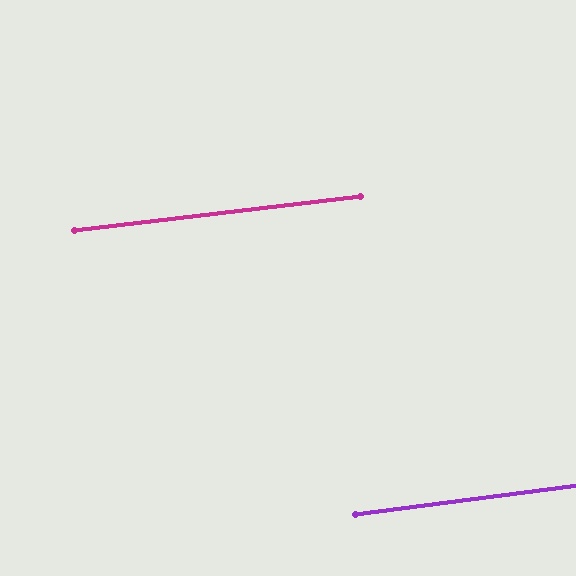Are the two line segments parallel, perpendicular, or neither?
Parallel — their directions differ by only 0.5°.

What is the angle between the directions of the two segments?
Approximately 0 degrees.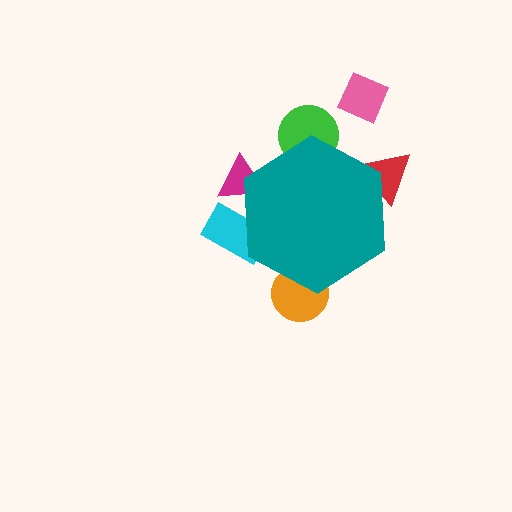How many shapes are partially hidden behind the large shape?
5 shapes are partially hidden.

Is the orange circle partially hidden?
Yes, the orange circle is partially hidden behind the teal hexagon.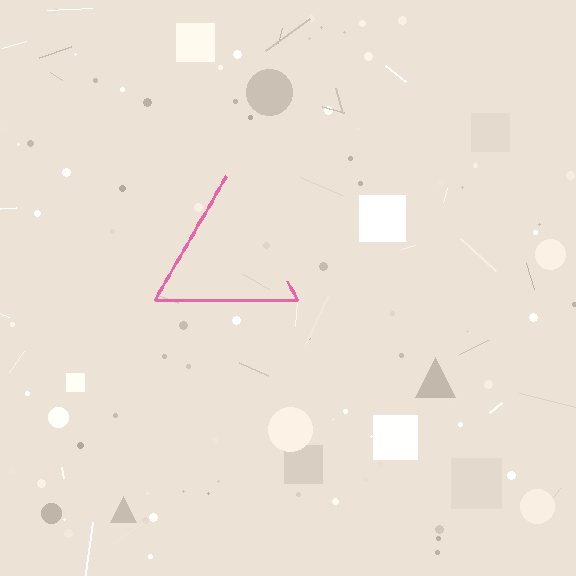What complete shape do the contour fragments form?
The contour fragments form a triangle.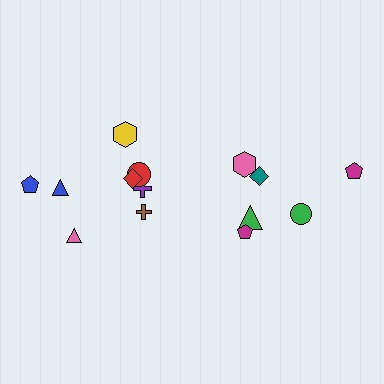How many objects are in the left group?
There are 8 objects.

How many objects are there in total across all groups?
There are 14 objects.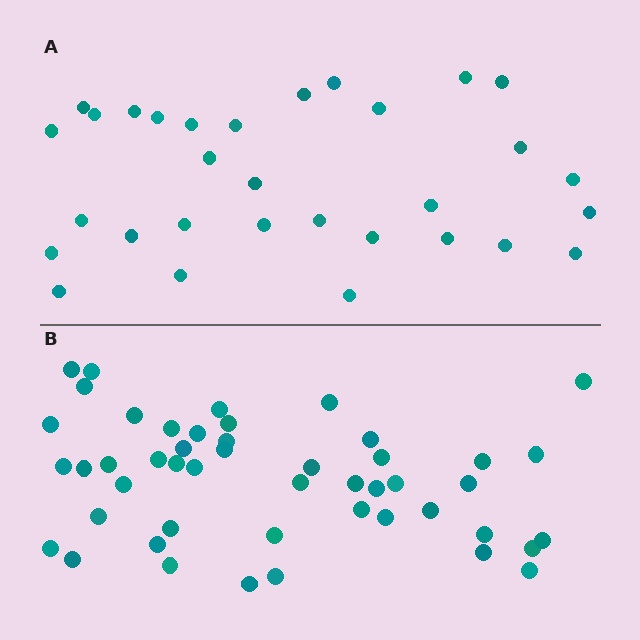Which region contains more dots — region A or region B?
Region B (the bottom region) has more dots.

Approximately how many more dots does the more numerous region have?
Region B has approximately 15 more dots than region A.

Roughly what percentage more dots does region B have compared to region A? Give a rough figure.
About 55% more.